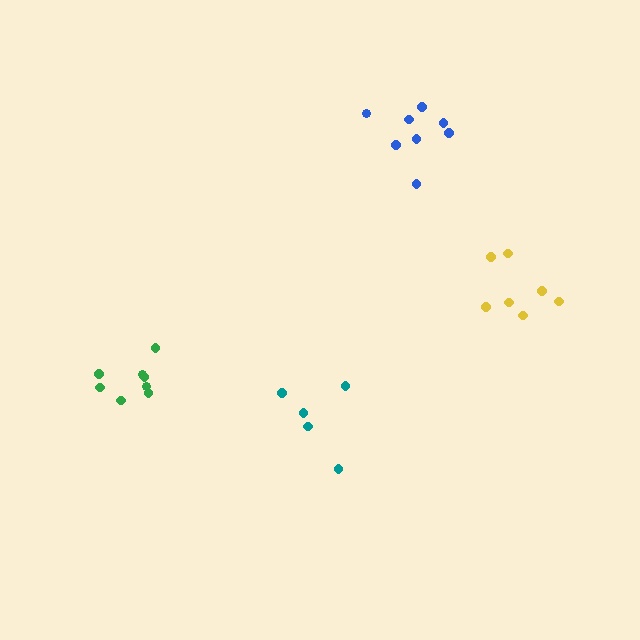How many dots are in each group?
Group 1: 8 dots, Group 2: 8 dots, Group 3: 7 dots, Group 4: 5 dots (28 total).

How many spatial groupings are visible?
There are 4 spatial groupings.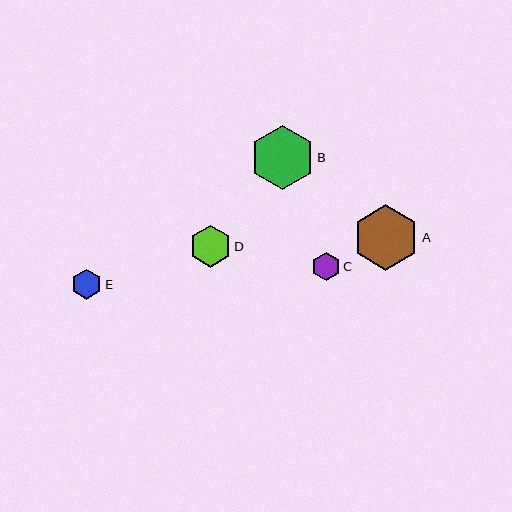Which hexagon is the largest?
Hexagon A is the largest with a size of approximately 66 pixels.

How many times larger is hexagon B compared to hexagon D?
Hexagon B is approximately 1.5 times the size of hexagon D.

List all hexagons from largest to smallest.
From largest to smallest: A, B, D, E, C.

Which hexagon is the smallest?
Hexagon C is the smallest with a size of approximately 28 pixels.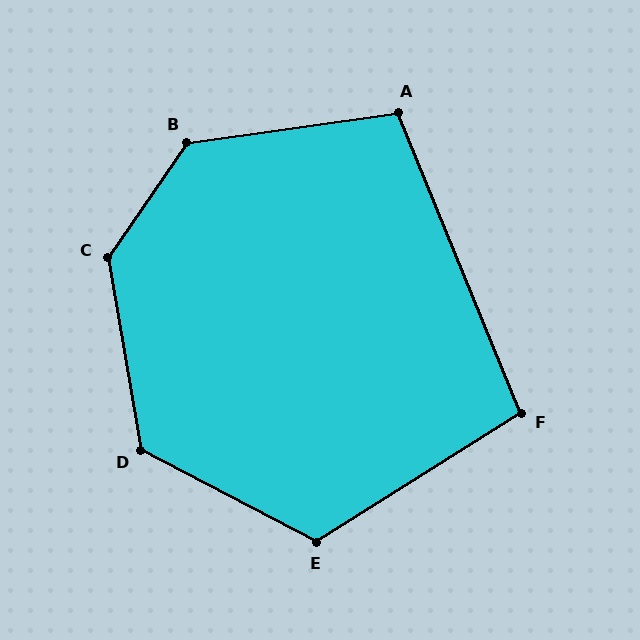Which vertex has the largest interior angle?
C, at approximately 136 degrees.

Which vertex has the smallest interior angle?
F, at approximately 100 degrees.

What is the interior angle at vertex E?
Approximately 120 degrees (obtuse).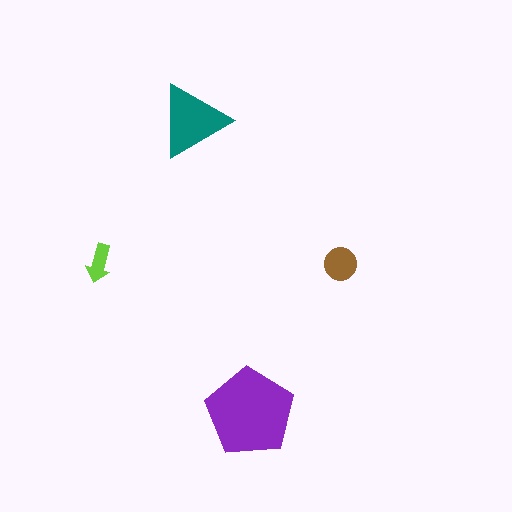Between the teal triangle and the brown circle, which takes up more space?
The teal triangle.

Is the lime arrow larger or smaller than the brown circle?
Smaller.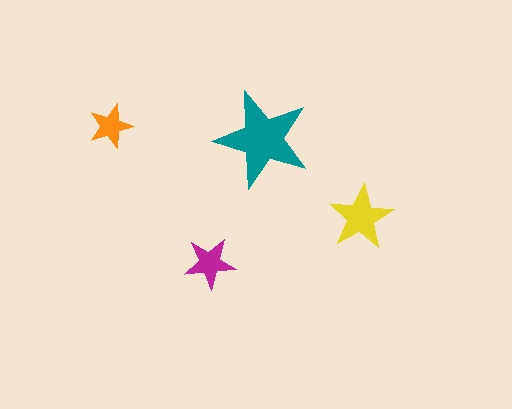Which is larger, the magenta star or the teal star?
The teal one.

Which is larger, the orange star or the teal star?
The teal one.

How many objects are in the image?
There are 4 objects in the image.